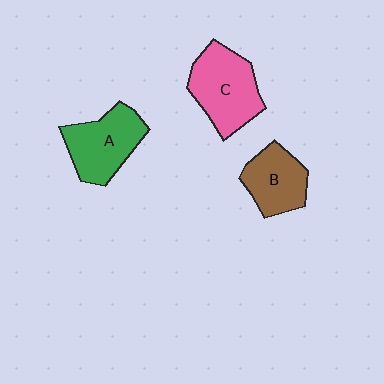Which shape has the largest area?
Shape C (pink).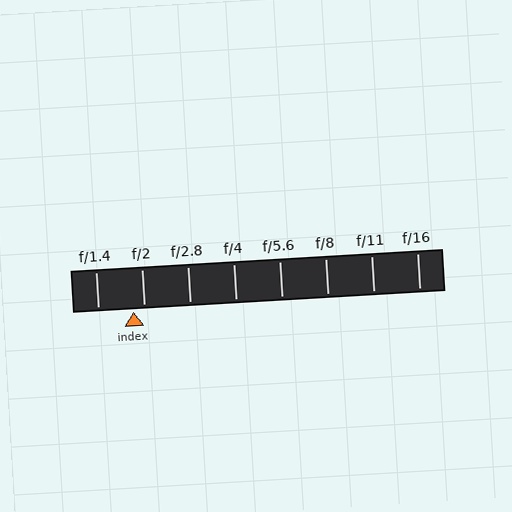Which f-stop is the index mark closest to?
The index mark is closest to f/2.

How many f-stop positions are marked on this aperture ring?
There are 8 f-stop positions marked.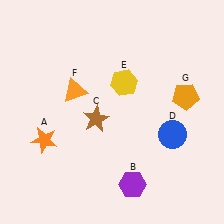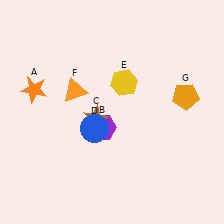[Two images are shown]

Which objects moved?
The objects that moved are: the orange star (A), the purple hexagon (B), the blue circle (D).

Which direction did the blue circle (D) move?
The blue circle (D) moved left.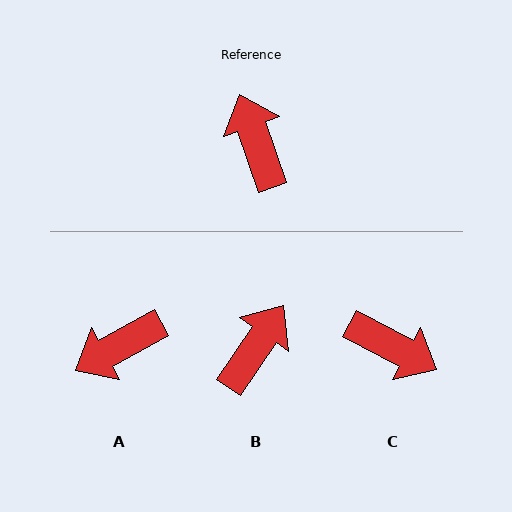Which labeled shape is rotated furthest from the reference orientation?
C, about 137 degrees away.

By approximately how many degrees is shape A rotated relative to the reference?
Approximately 100 degrees counter-clockwise.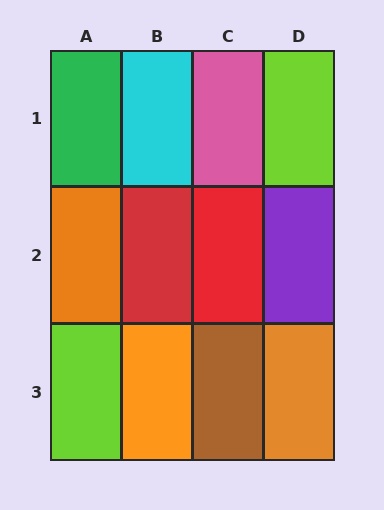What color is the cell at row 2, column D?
Purple.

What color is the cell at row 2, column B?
Red.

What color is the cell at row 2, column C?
Red.